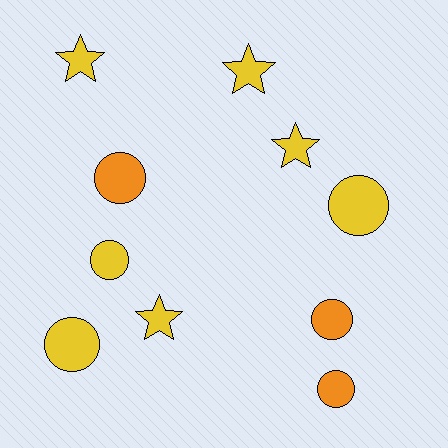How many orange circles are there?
There are 3 orange circles.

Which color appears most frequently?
Yellow, with 7 objects.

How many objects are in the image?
There are 10 objects.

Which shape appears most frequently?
Circle, with 6 objects.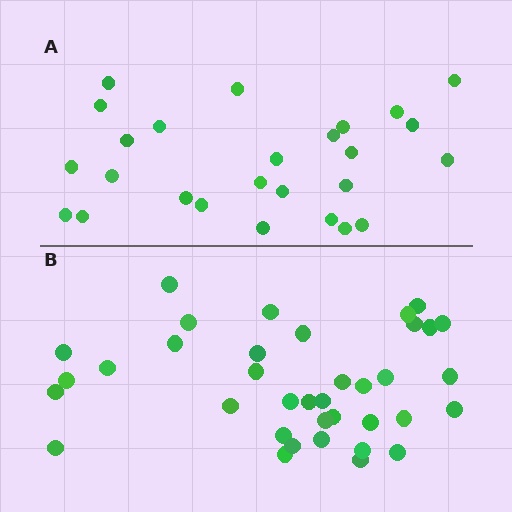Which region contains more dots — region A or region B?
Region B (the bottom region) has more dots.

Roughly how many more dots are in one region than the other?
Region B has roughly 12 or so more dots than region A.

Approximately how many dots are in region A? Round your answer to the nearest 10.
About 30 dots. (The exact count is 26, which rounds to 30.)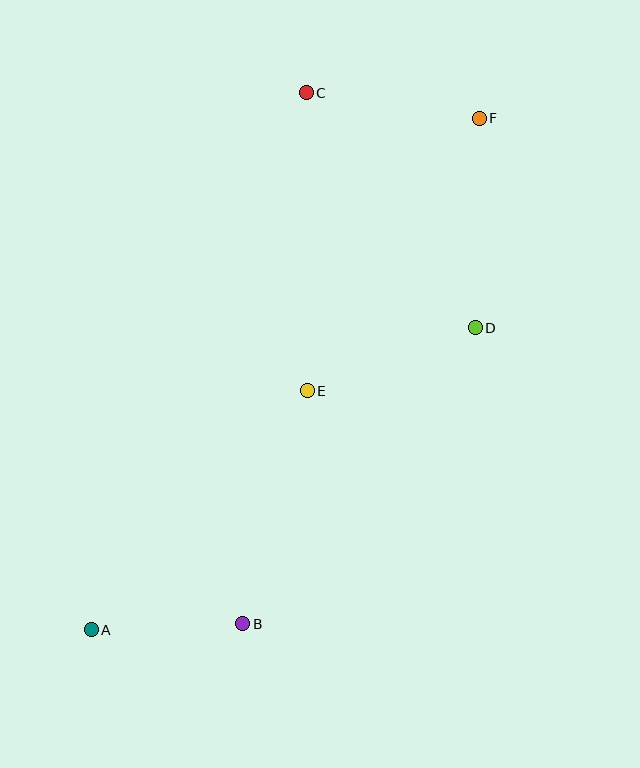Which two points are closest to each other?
Points A and B are closest to each other.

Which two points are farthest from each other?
Points A and F are farthest from each other.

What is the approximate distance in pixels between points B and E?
The distance between B and E is approximately 242 pixels.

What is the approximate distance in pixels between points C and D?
The distance between C and D is approximately 290 pixels.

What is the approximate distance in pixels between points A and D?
The distance between A and D is approximately 489 pixels.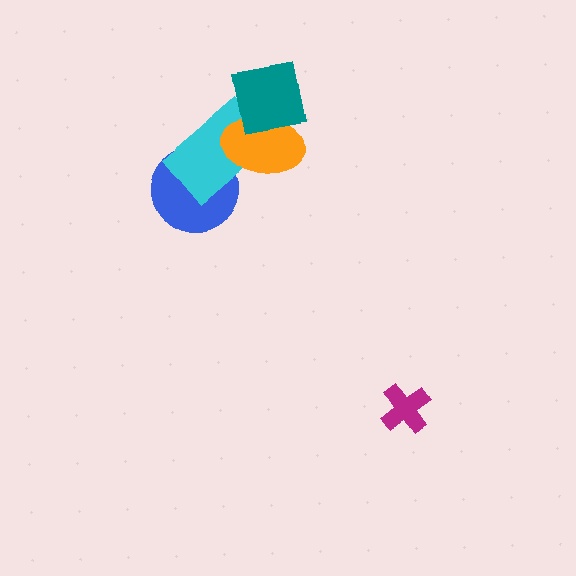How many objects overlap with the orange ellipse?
2 objects overlap with the orange ellipse.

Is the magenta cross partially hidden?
No, no other shape covers it.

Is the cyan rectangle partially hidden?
Yes, it is partially covered by another shape.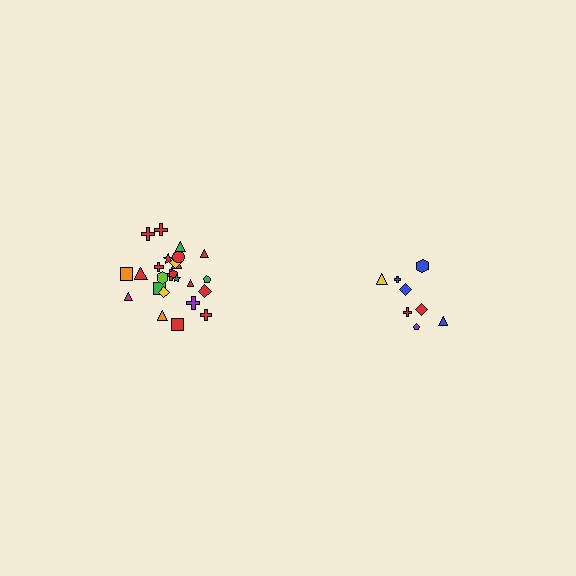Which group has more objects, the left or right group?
The left group.